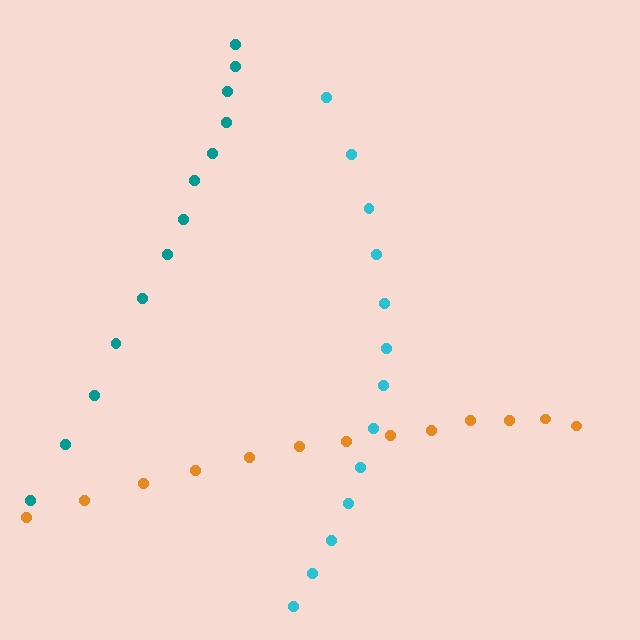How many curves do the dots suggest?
There are 3 distinct paths.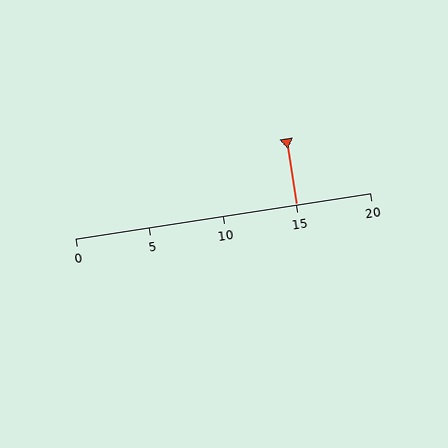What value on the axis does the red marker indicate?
The marker indicates approximately 15.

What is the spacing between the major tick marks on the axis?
The major ticks are spaced 5 apart.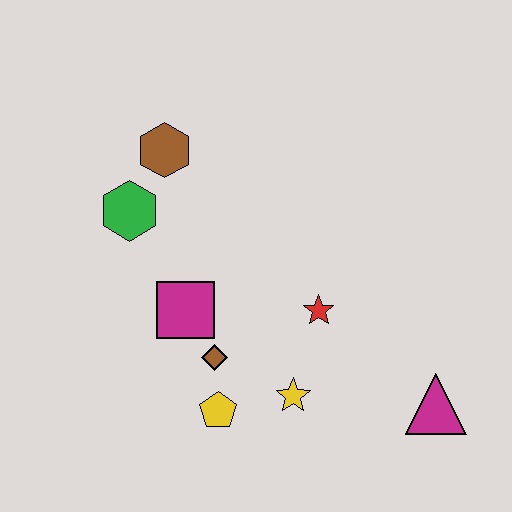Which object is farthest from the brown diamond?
The magenta triangle is farthest from the brown diamond.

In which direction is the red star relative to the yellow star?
The red star is above the yellow star.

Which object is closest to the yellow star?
The yellow pentagon is closest to the yellow star.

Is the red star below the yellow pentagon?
No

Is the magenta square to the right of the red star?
No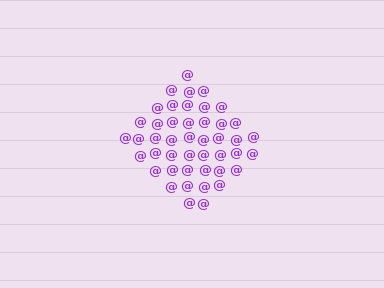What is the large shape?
The large shape is a diamond.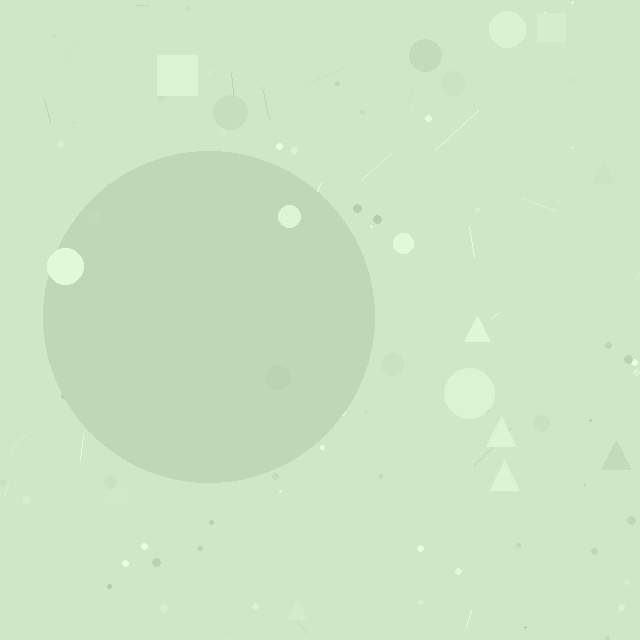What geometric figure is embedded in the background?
A circle is embedded in the background.